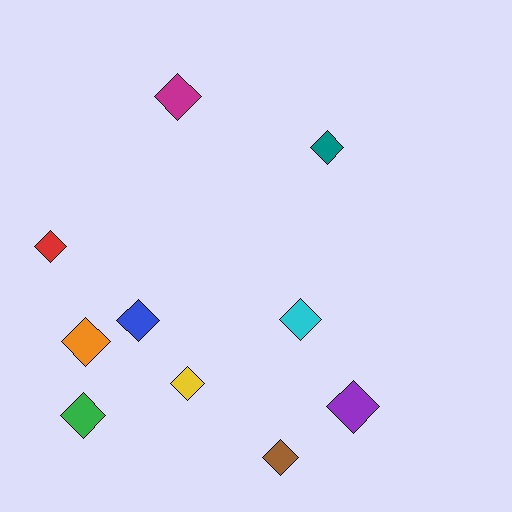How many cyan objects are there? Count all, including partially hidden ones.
There is 1 cyan object.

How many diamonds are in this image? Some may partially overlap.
There are 10 diamonds.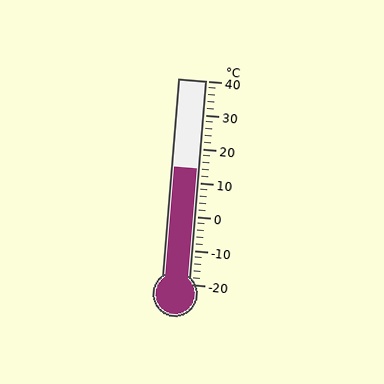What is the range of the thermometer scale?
The thermometer scale ranges from -20°C to 40°C.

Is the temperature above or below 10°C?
The temperature is above 10°C.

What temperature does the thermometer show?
The thermometer shows approximately 14°C.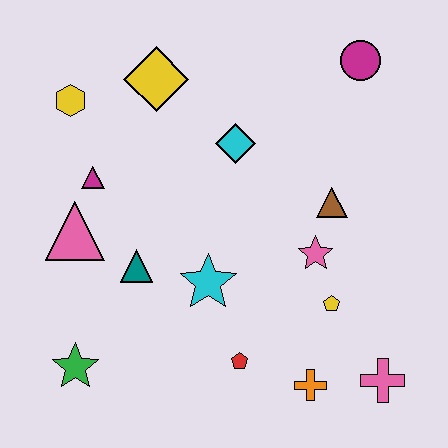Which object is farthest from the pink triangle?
The pink cross is farthest from the pink triangle.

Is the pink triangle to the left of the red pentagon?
Yes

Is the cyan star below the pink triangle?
Yes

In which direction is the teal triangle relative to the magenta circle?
The teal triangle is to the left of the magenta circle.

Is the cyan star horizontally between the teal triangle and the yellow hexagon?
No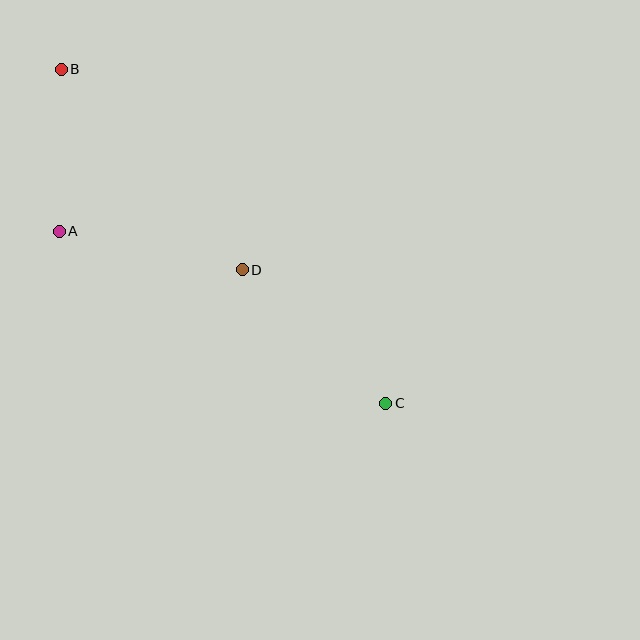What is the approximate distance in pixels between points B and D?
The distance between B and D is approximately 270 pixels.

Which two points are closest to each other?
Points A and B are closest to each other.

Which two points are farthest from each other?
Points B and C are farthest from each other.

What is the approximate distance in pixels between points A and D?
The distance between A and D is approximately 187 pixels.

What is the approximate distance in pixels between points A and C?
The distance between A and C is approximately 369 pixels.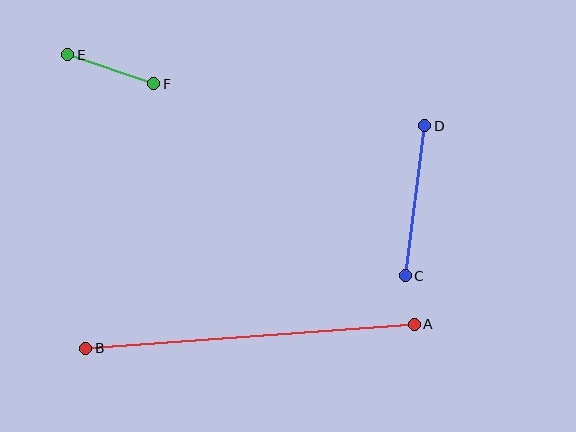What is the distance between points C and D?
The distance is approximately 151 pixels.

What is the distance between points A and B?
The distance is approximately 330 pixels.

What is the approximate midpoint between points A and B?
The midpoint is at approximately (250, 336) pixels.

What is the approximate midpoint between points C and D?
The midpoint is at approximately (415, 201) pixels.